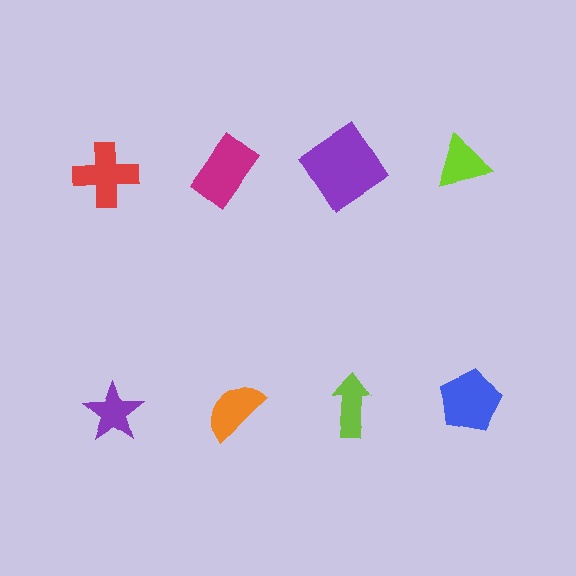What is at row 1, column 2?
A magenta rectangle.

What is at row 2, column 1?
A purple star.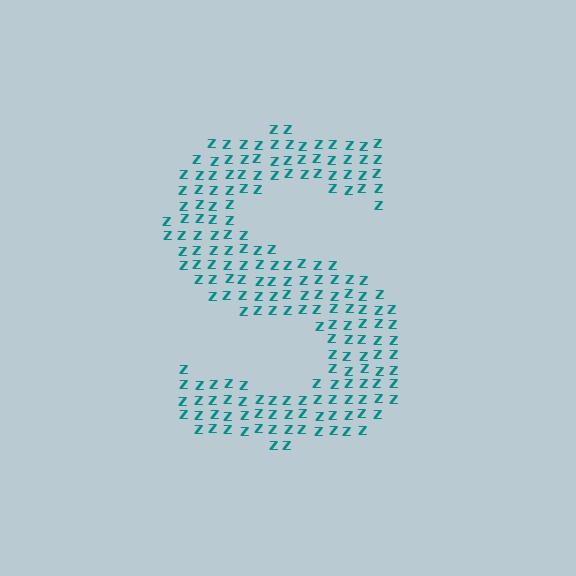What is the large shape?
The large shape is the letter S.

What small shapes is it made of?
It is made of small letter Z's.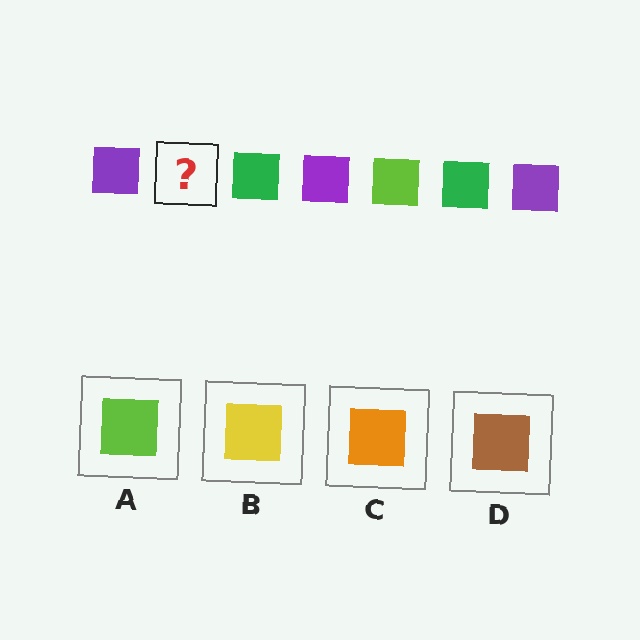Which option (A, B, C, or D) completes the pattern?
A.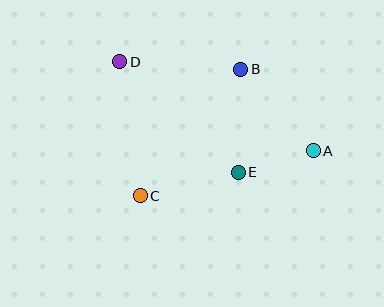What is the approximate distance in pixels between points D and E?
The distance between D and E is approximately 162 pixels.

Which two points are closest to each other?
Points A and E are closest to each other.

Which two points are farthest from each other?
Points A and D are farthest from each other.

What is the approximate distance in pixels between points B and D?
The distance between B and D is approximately 121 pixels.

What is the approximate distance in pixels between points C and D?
The distance between C and D is approximately 136 pixels.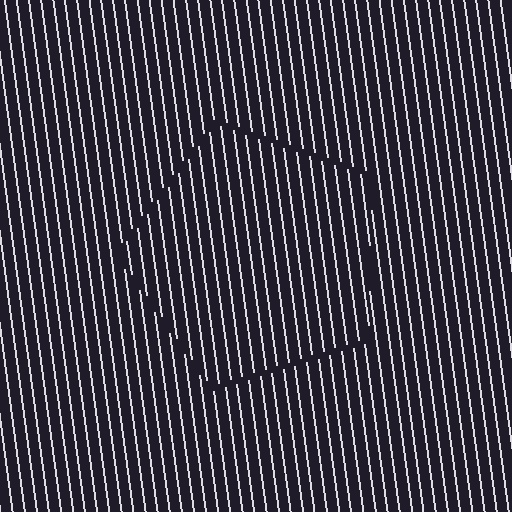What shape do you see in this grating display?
An illusory pentagon. The interior of the shape contains the same grating, shifted by half a period — the contour is defined by the phase discontinuity where line-ends from the inner and outer gratings abut.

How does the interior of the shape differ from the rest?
The interior of the shape contains the same grating, shifted by half a period — the contour is defined by the phase discontinuity where line-ends from the inner and outer gratings abut.